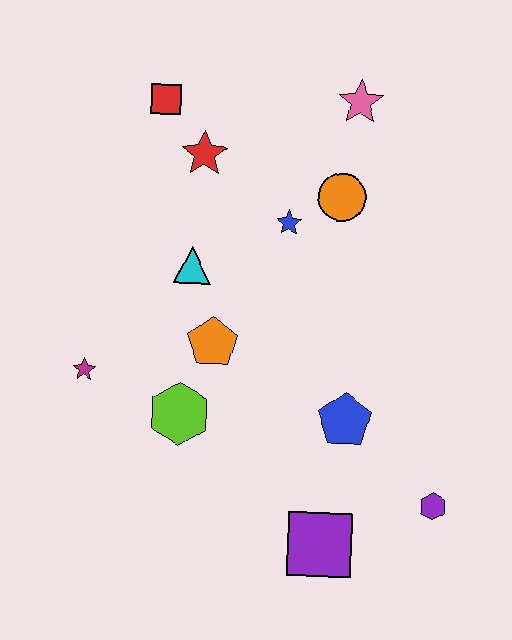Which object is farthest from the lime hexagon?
The pink star is farthest from the lime hexagon.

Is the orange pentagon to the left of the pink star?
Yes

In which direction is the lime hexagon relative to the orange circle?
The lime hexagon is below the orange circle.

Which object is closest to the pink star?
The orange circle is closest to the pink star.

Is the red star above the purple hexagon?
Yes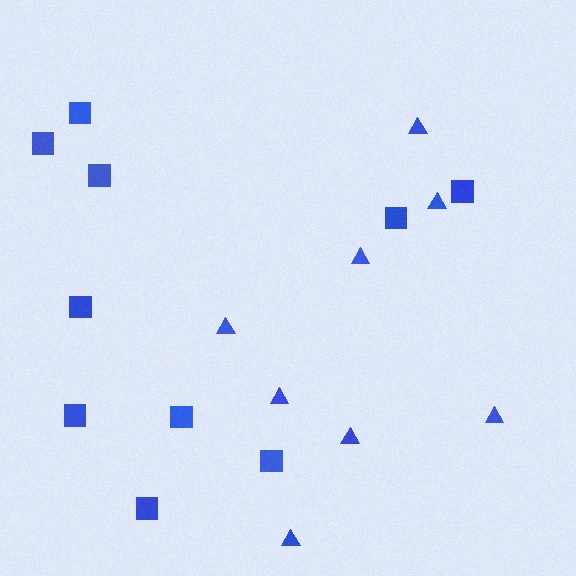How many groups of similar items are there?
There are 2 groups: one group of squares (10) and one group of triangles (8).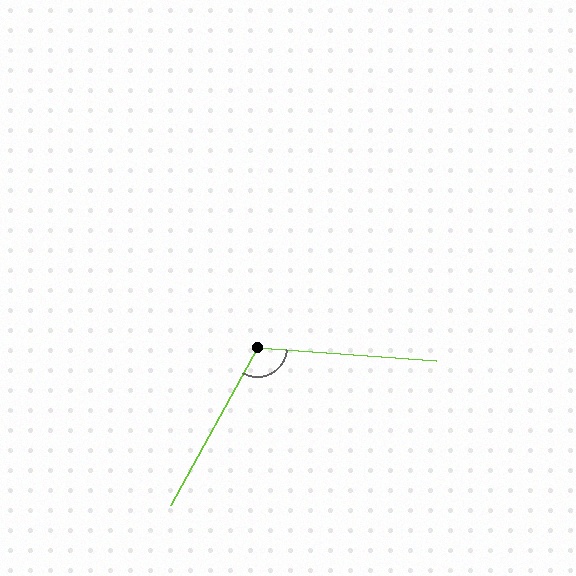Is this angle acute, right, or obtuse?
It is obtuse.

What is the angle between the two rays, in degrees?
Approximately 115 degrees.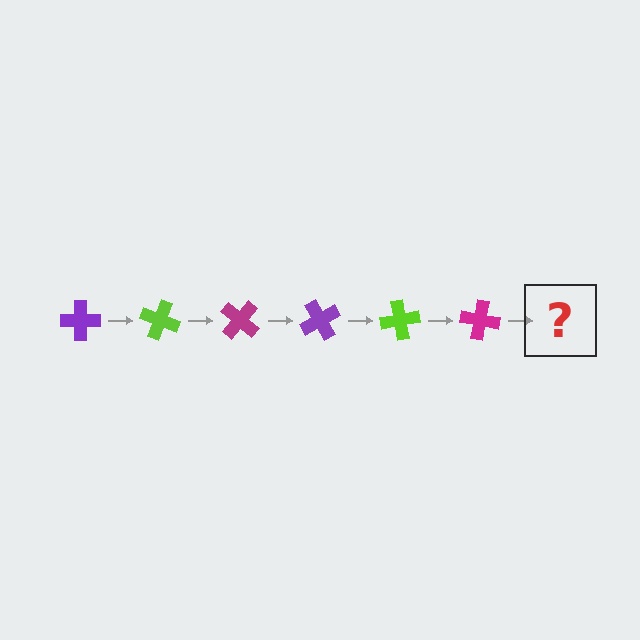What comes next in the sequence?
The next element should be a purple cross, rotated 120 degrees from the start.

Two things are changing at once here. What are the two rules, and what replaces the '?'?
The two rules are that it rotates 20 degrees each step and the color cycles through purple, lime, and magenta. The '?' should be a purple cross, rotated 120 degrees from the start.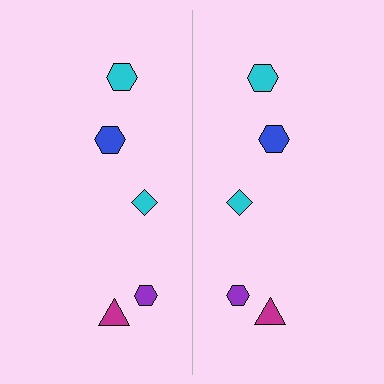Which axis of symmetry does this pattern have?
The pattern has a vertical axis of symmetry running through the center of the image.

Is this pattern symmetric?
Yes, this pattern has bilateral (reflection) symmetry.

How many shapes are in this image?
There are 10 shapes in this image.